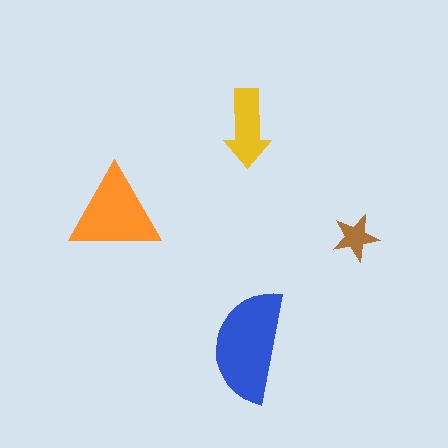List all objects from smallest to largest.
The brown star, the yellow arrow, the orange triangle, the blue semicircle.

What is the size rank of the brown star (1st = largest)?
4th.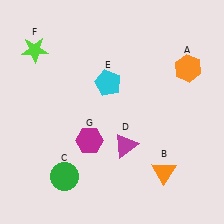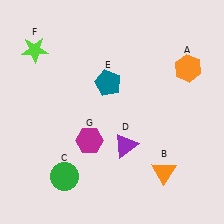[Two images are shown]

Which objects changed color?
D changed from magenta to purple. E changed from cyan to teal.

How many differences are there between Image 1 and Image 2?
There are 2 differences between the two images.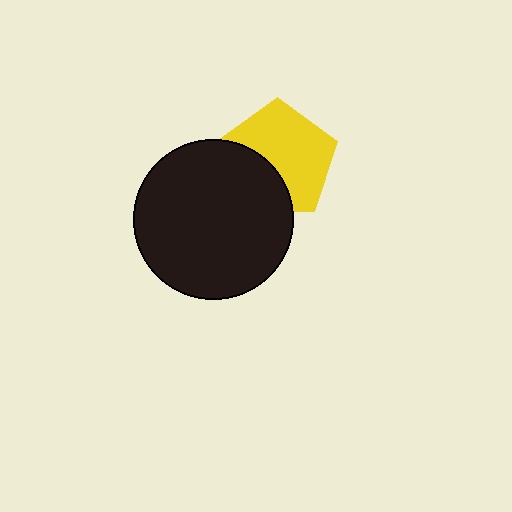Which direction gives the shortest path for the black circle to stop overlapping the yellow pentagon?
Moving toward the lower-left gives the shortest separation.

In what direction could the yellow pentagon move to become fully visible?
The yellow pentagon could move toward the upper-right. That would shift it out from behind the black circle entirely.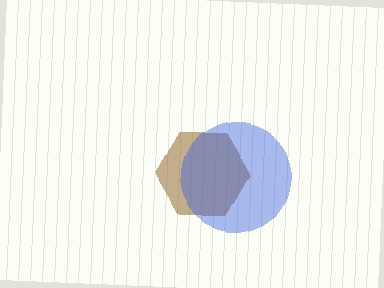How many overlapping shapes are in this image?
There are 2 overlapping shapes in the image.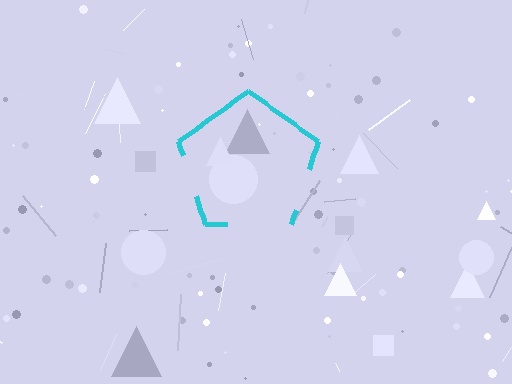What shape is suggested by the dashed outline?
The dashed outline suggests a pentagon.